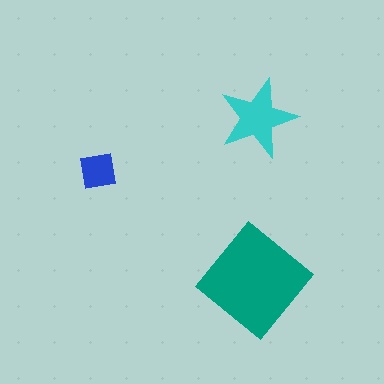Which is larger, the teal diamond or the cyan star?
The teal diamond.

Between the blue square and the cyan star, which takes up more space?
The cyan star.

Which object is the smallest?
The blue square.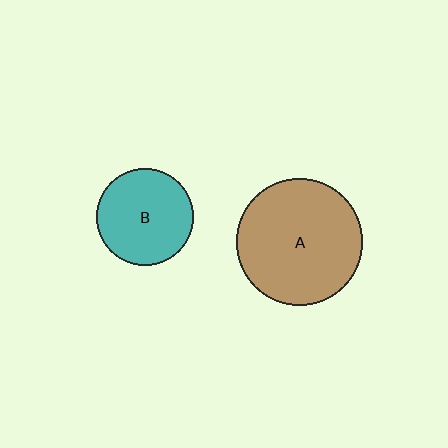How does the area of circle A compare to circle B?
Approximately 1.7 times.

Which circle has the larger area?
Circle A (brown).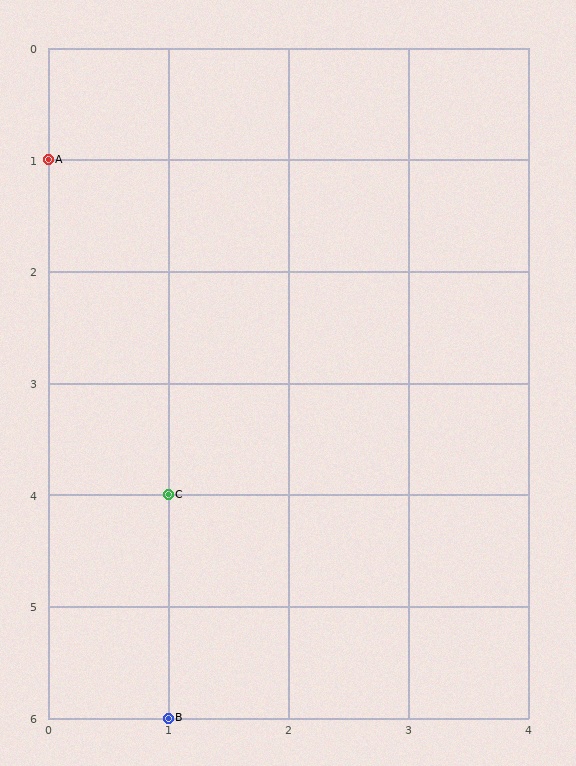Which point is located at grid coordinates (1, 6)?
Point B is at (1, 6).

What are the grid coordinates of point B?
Point B is at grid coordinates (1, 6).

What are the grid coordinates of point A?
Point A is at grid coordinates (0, 1).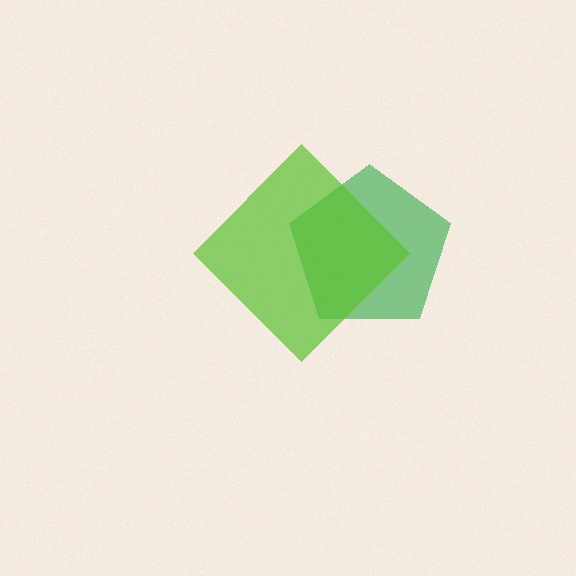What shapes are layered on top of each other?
The layered shapes are: a green pentagon, a lime diamond.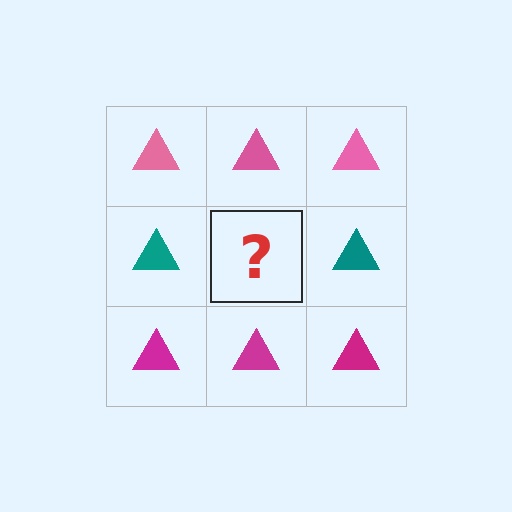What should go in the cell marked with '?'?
The missing cell should contain a teal triangle.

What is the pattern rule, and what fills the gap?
The rule is that each row has a consistent color. The gap should be filled with a teal triangle.